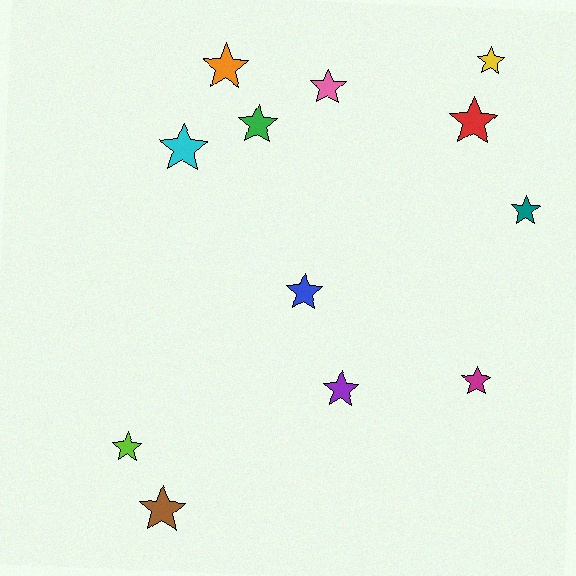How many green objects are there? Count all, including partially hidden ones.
There is 1 green object.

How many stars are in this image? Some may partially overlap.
There are 12 stars.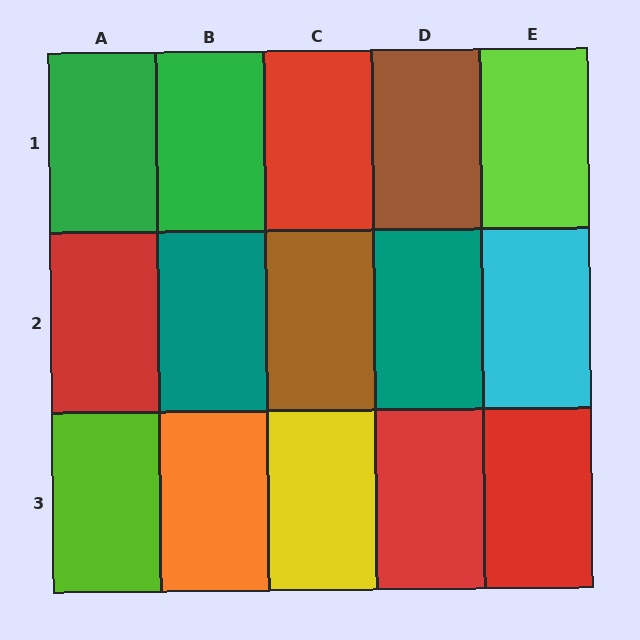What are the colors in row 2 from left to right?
Red, teal, brown, teal, cyan.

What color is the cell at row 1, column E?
Lime.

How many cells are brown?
2 cells are brown.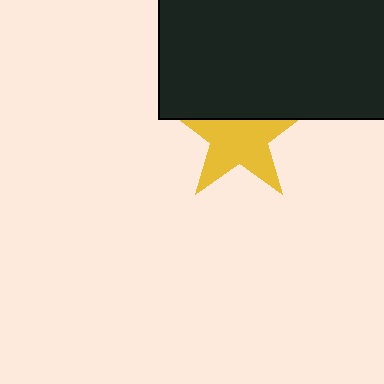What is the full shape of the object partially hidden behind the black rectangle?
The partially hidden object is a yellow star.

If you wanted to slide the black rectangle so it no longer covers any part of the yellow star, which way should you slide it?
Slide it up — that is the most direct way to separate the two shapes.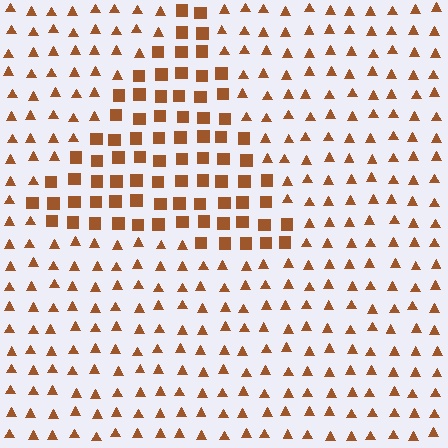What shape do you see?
I see a triangle.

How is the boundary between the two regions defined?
The boundary is defined by a change in element shape: squares inside vs. triangles outside. All elements share the same color and spacing.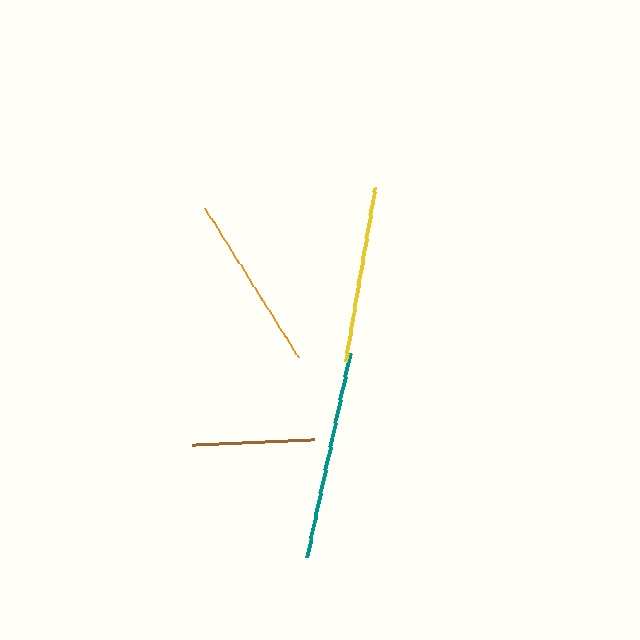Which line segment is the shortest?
The brown line is the shortest at approximately 122 pixels.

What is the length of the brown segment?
The brown segment is approximately 122 pixels long.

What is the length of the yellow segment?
The yellow segment is approximately 176 pixels long.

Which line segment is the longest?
The teal line is the longest at approximately 209 pixels.